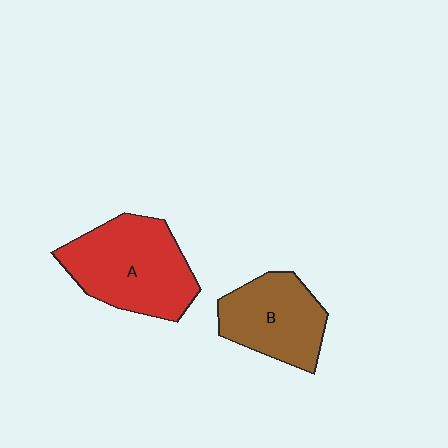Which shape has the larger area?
Shape A (red).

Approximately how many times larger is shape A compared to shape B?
Approximately 1.3 times.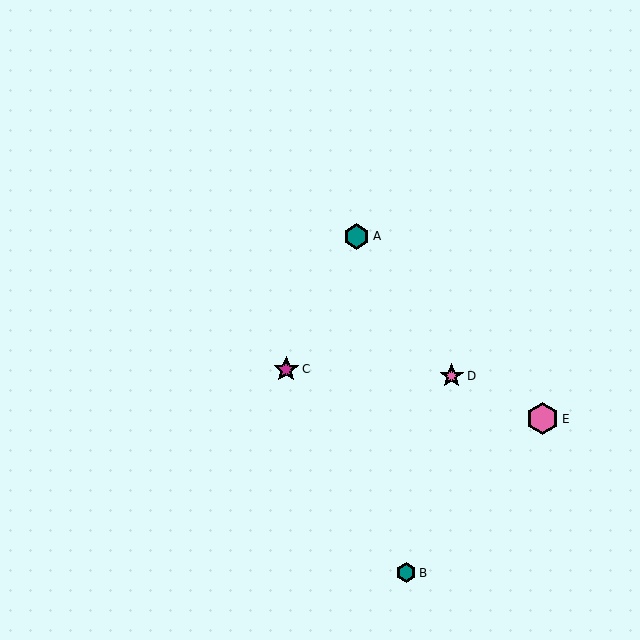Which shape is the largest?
The pink hexagon (labeled E) is the largest.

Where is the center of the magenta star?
The center of the magenta star is at (286, 369).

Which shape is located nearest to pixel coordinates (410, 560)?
The teal hexagon (labeled B) at (406, 573) is nearest to that location.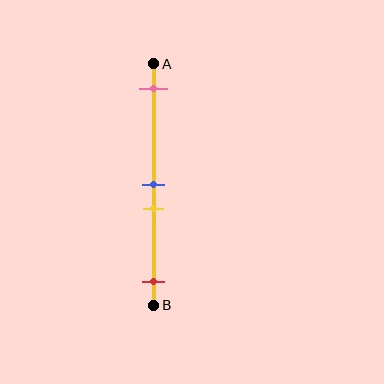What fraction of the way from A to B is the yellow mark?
The yellow mark is approximately 60% (0.6) of the way from A to B.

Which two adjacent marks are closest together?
The blue and yellow marks are the closest adjacent pair.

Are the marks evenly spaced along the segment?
No, the marks are not evenly spaced.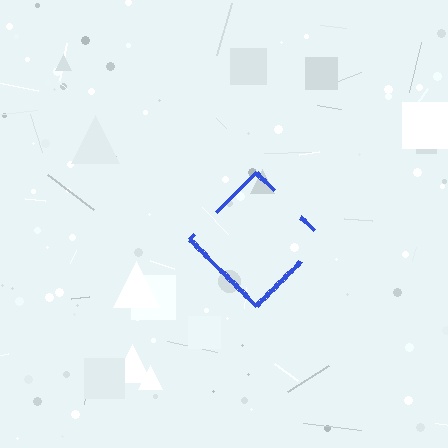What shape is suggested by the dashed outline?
The dashed outline suggests a diamond.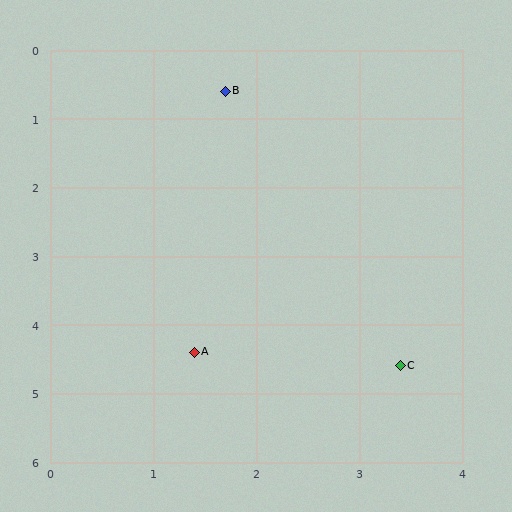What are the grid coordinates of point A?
Point A is at approximately (1.4, 4.4).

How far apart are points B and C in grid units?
Points B and C are about 4.3 grid units apart.